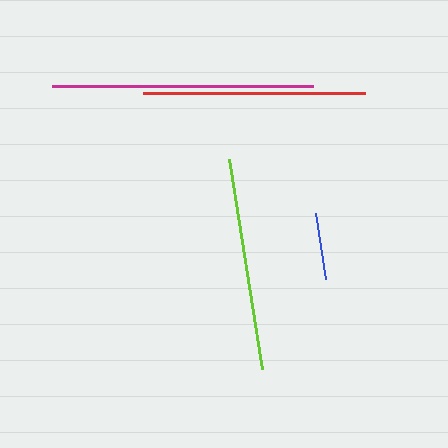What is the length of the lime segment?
The lime segment is approximately 213 pixels long.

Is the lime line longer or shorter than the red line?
The red line is longer than the lime line.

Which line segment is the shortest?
The blue line is the shortest at approximately 67 pixels.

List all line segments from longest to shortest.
From longest to shortest: magenta, red, lime, blue.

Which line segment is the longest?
The magenta line is the longest at approximately 260 pixels.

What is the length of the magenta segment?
The magenta segment is approximately 260 pixels long.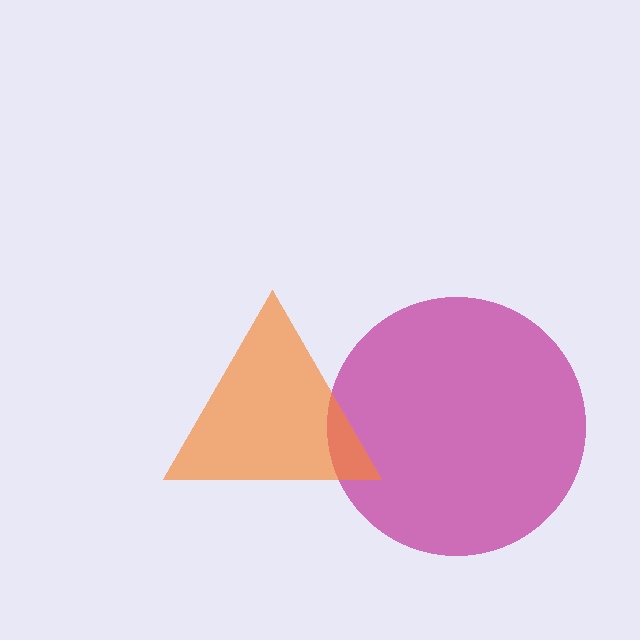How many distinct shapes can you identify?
There are 2 distinct shapes: a magenta circle, an orange triangle.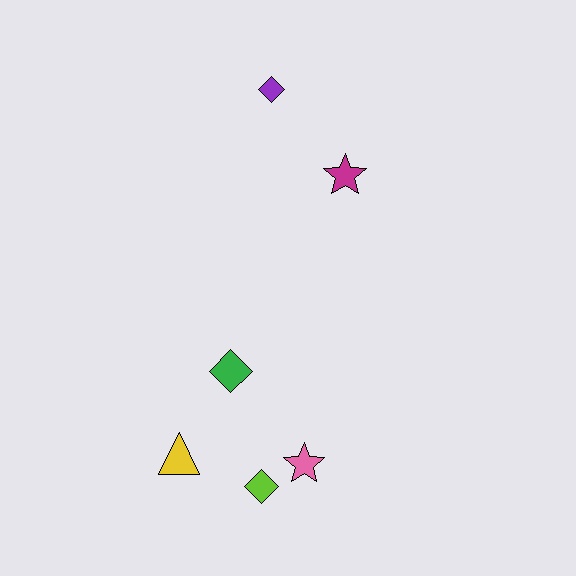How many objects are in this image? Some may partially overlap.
There are 6 objects.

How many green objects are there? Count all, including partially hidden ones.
There is 1 green object.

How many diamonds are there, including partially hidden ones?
There are 3 diamonds.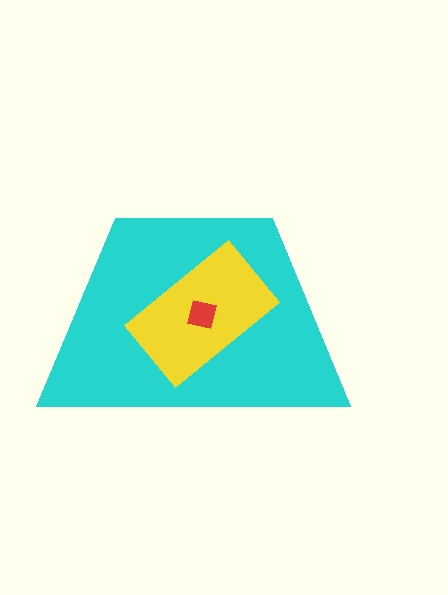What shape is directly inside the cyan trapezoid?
The yellow rectangle.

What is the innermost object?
The red square.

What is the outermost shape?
The cyan trapezoid.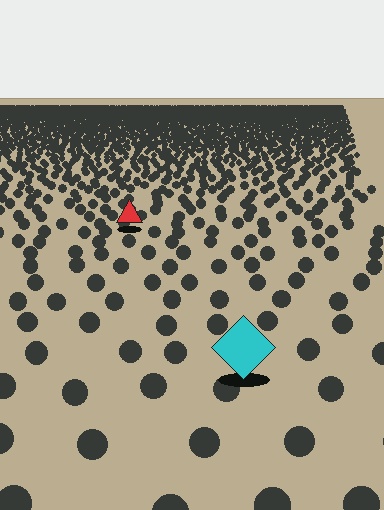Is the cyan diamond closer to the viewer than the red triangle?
Yes. The cyan diamond is closer — you can tell from the texture gradient: the ground texture is coarser near it.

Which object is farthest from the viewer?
The red triangle is farthest from the viewer. It appears smaller and the ground texture around it is denser.